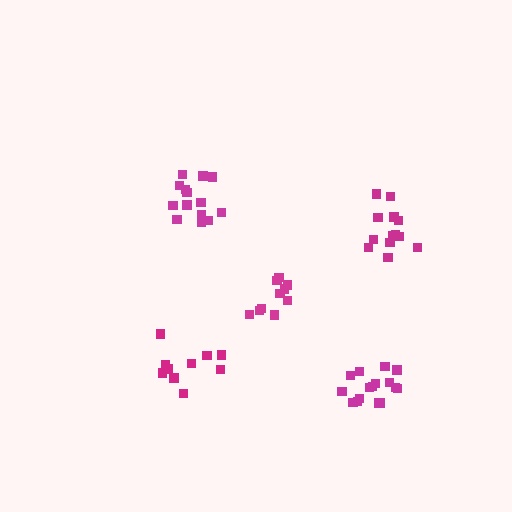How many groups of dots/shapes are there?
There are 5 groups.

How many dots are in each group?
Group 1: 10 dots, Group 2: 14 dots, Group 3: 16 dots, Group 4: 10 dots, Group 5: 14 dots (64 total).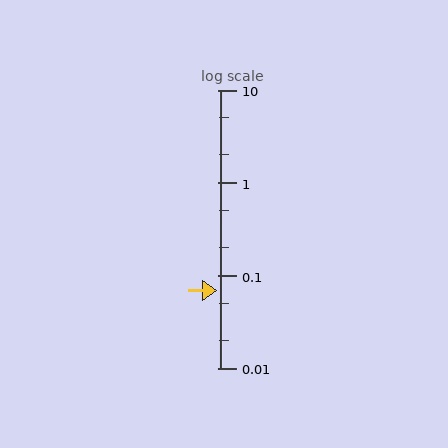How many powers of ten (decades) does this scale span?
The scale spans 3 decades, from 0.01 to 10.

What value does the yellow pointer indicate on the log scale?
The pointer indicates approximately 0.069.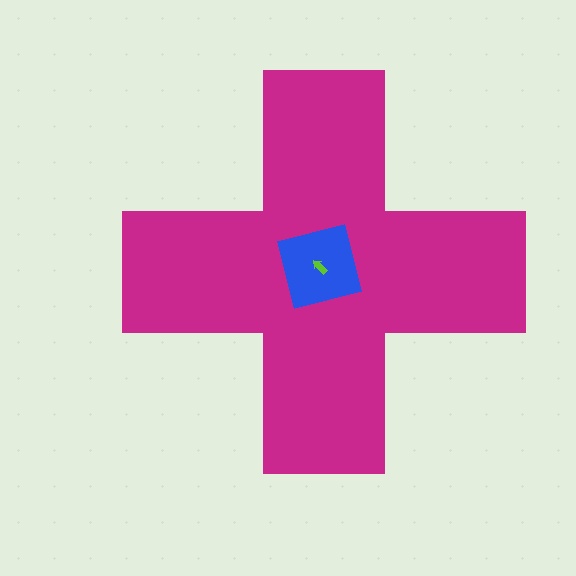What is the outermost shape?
The magenta cross.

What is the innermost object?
The lime arrow.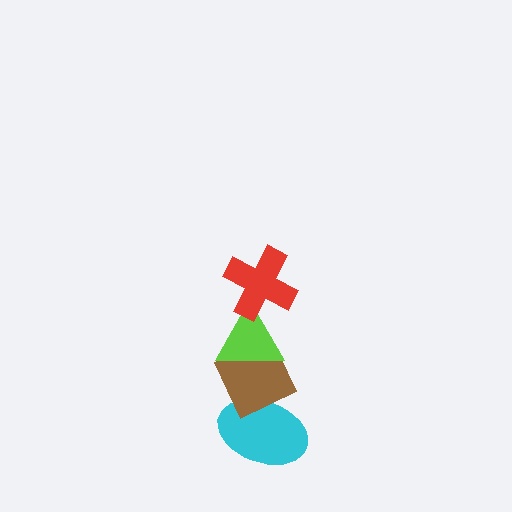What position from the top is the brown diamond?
The brown diamond is 3rd from the top.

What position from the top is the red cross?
The red cross is 1st from the top.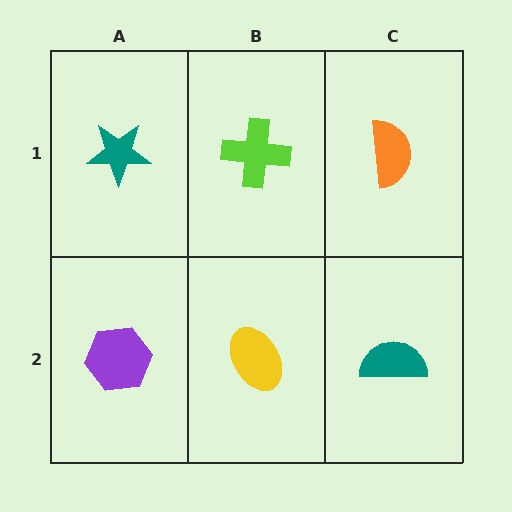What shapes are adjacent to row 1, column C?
A teal semicircle (row 2, column C), a lime cross (row 1, column B).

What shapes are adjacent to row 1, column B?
A yellow ellipse (row 2, column B), a teal star (row 1, column A), an orange semicircle (row 1, column C).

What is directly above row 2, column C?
An orange semicircle.